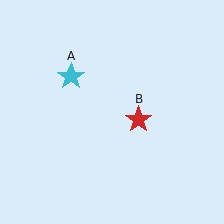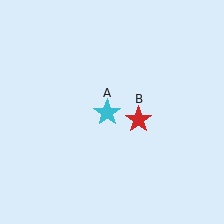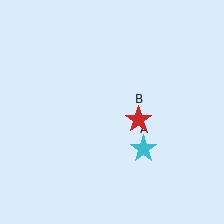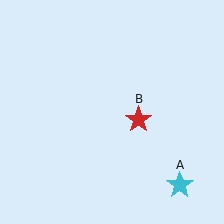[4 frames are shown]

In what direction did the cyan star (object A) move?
The cyan star (object A) moved down and to the right.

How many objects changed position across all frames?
1 object changed position: cyan star (object A).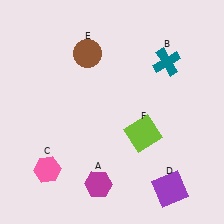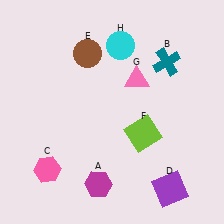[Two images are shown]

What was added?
A pink triangle (G), a cyan circle (H) were added in Image 2.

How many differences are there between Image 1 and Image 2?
There are 2 differences between the two images.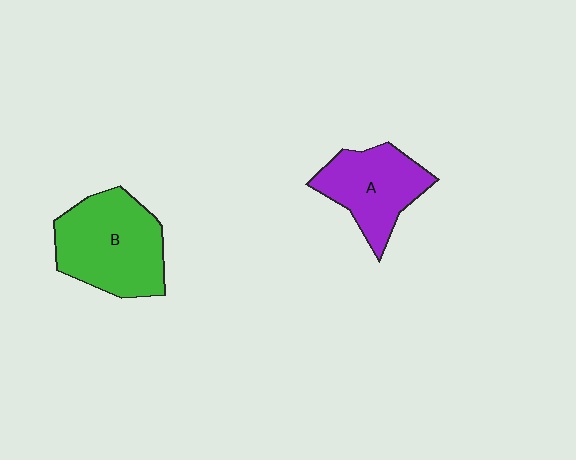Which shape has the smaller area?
Shape A (purple).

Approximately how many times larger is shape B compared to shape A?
Approximately 1.3 times.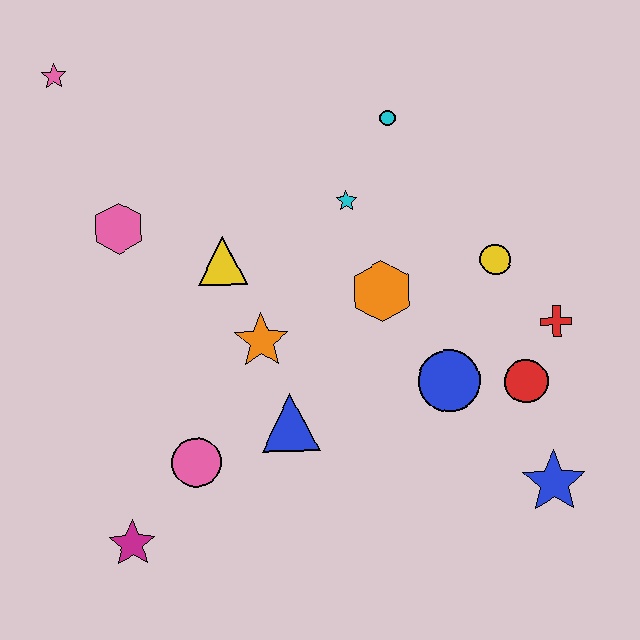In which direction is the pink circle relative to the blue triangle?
The pink circle is to the left of the blue triangle.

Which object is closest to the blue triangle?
The orange star is closest to the blue triangle.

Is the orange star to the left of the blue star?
Yes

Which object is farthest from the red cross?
The pink star is farthest from the red cross.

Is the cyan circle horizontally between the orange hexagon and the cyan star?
No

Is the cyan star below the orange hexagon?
No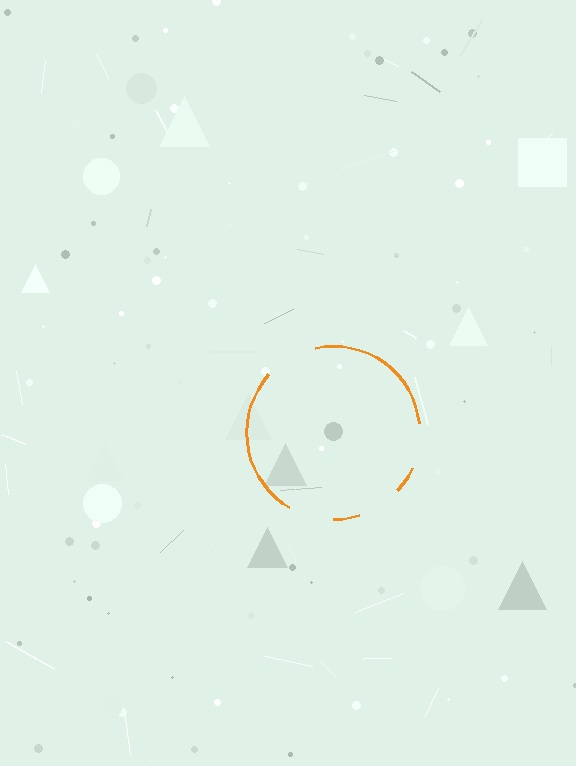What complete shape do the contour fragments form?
The contour fragments form a circle.